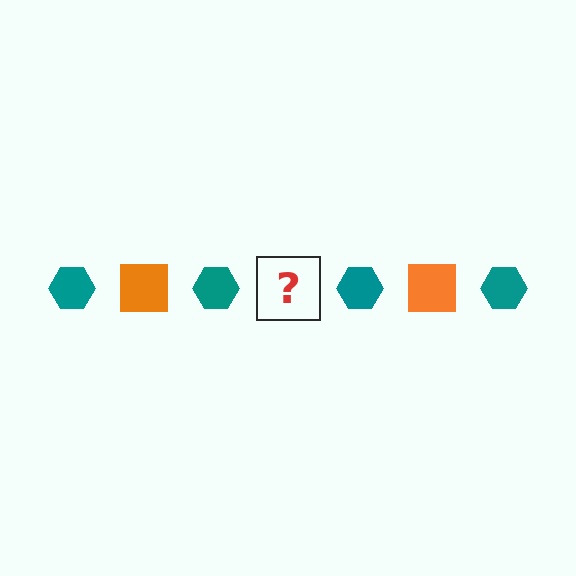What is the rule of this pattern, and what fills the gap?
The rule is that the pattern alternates between teal hexagon and orange square. The gap should be filled with an orange square.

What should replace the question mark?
The question mark should be replaced with an orange square.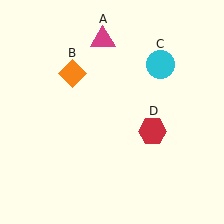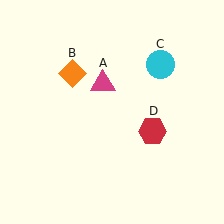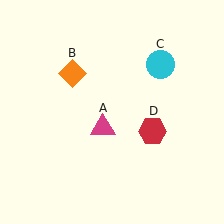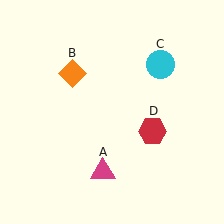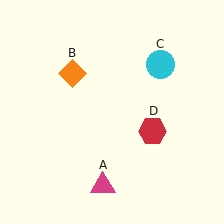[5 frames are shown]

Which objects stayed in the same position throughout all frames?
Orange diamond (object B) and cyan circle (object C) and red hexagon (object D) remained stationary.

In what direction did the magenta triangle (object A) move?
The magenta triangle (object A) moved down.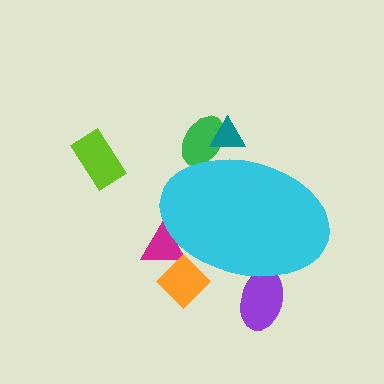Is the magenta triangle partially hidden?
Yes, the magenta triangle is partially hidden behind the cyan ellipse.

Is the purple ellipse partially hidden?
Yes, the purple ellipse is partially hidden behind the cyan ellipse.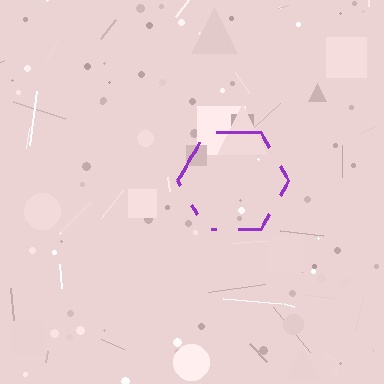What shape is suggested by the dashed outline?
The dashed outline suggests a hexagon.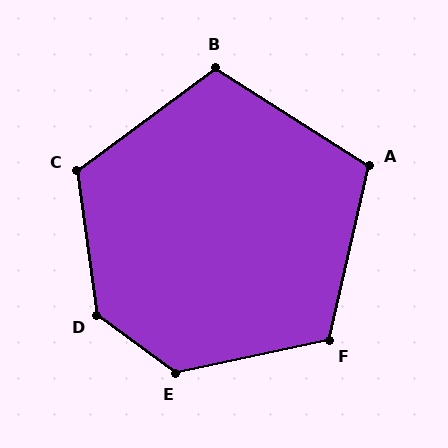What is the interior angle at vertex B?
Approximately 111 degrees (obtuse).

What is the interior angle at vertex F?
Approximately 115 degrees (obtuse).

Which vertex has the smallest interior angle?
A, at approximately 110 degrees.